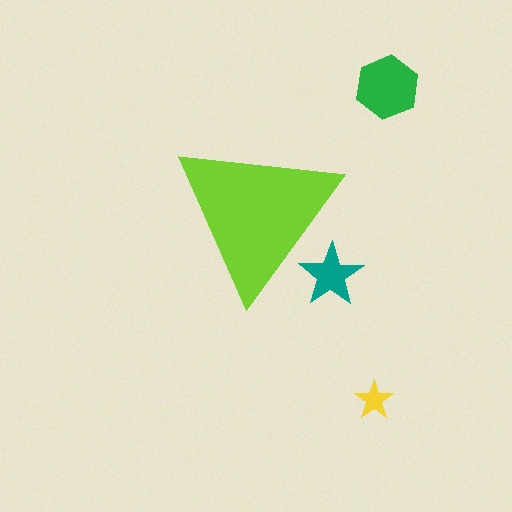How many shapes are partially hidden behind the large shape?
1 shape is partially hidden.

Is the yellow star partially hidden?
No, the yellow star is fully visible.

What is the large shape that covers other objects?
A lime triangle.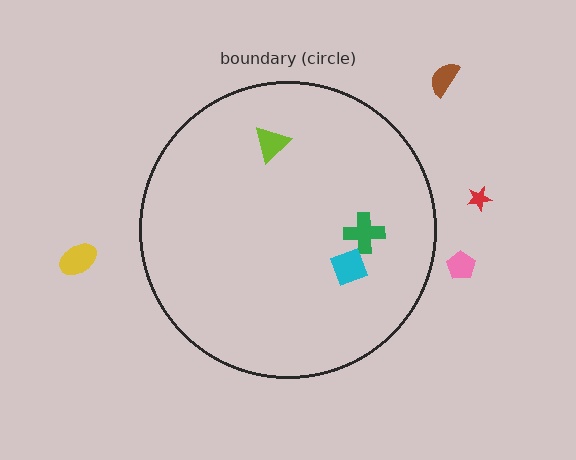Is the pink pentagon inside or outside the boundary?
Outside.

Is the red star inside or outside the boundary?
Outside.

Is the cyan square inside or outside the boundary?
Inside.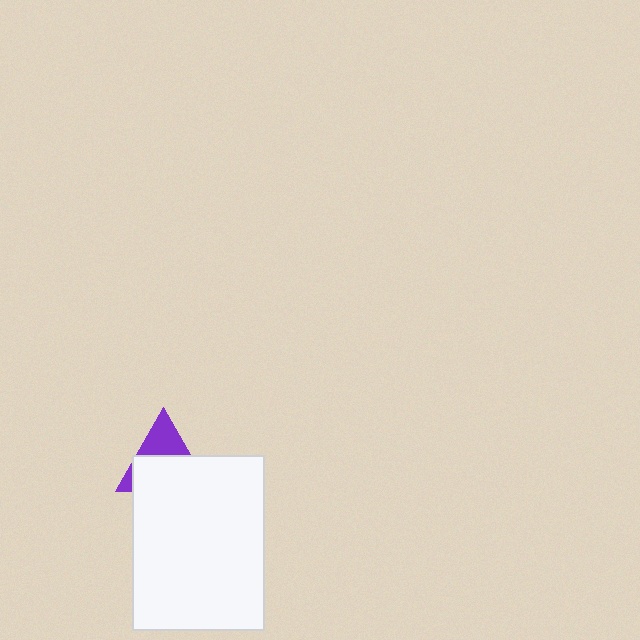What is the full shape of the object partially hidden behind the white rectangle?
The partially hidden object is a purple triangle.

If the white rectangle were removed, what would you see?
You would see the complete purple triangle.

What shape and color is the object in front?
The object in front is a white rectangle.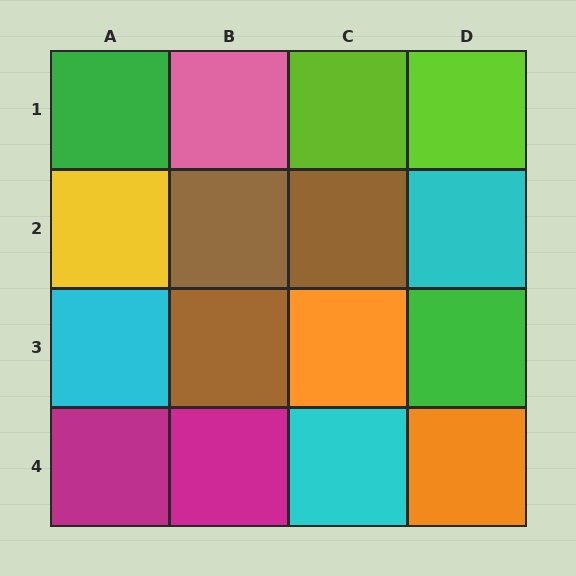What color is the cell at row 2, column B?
Brown.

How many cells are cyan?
3 cells are cyan.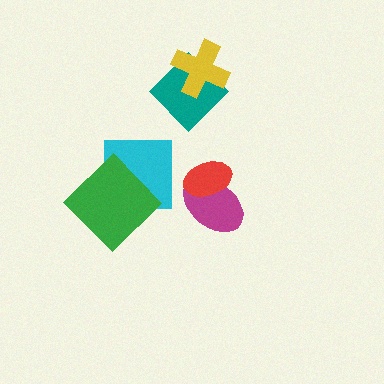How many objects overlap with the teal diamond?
1 object overlaps with the teal diamond.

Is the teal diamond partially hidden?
Yes, it is partially covered by another shape.